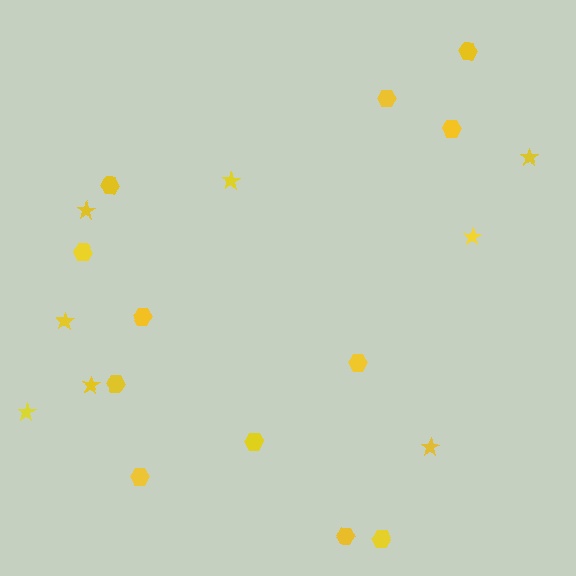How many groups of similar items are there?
There are 2 groups: one group of stars (8) and one group of hexagons (12).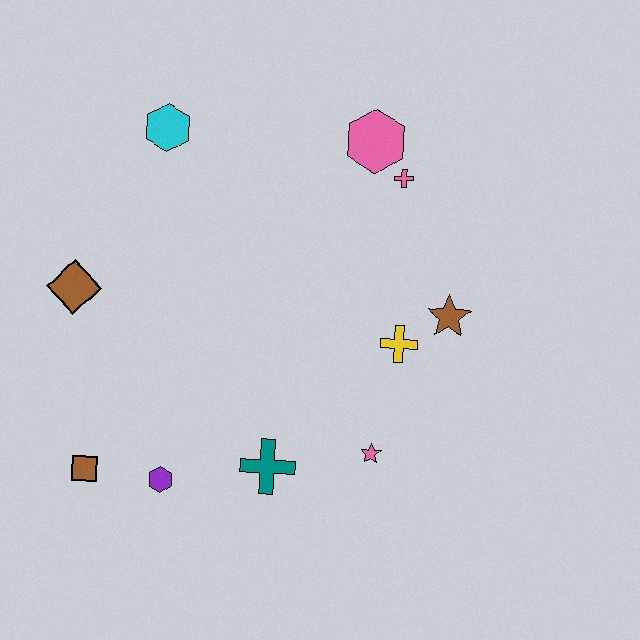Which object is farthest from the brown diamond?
The brown star is farthest from the brown diamond.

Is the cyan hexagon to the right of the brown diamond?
Yes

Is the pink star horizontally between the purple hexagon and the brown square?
No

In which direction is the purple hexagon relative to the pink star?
The purple hexagon is to the left of the pink star.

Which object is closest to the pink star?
The teal cross is closest to the pink star.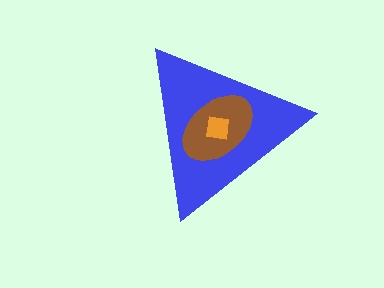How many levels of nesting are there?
3.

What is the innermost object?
The orange square.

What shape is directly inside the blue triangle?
The brown ellipse.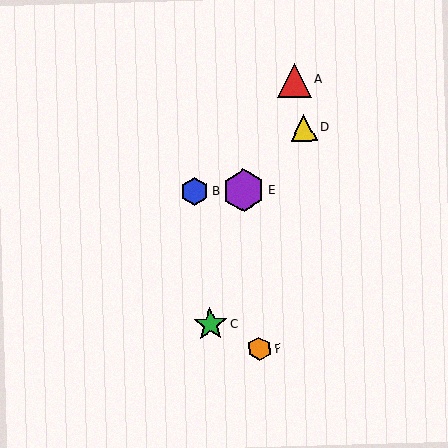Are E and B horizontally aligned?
Yes, both are at y≈190.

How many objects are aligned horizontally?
2 objects (B, E) are aligned horizontally.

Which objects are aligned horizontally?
Objects B, E are aligned horizontally.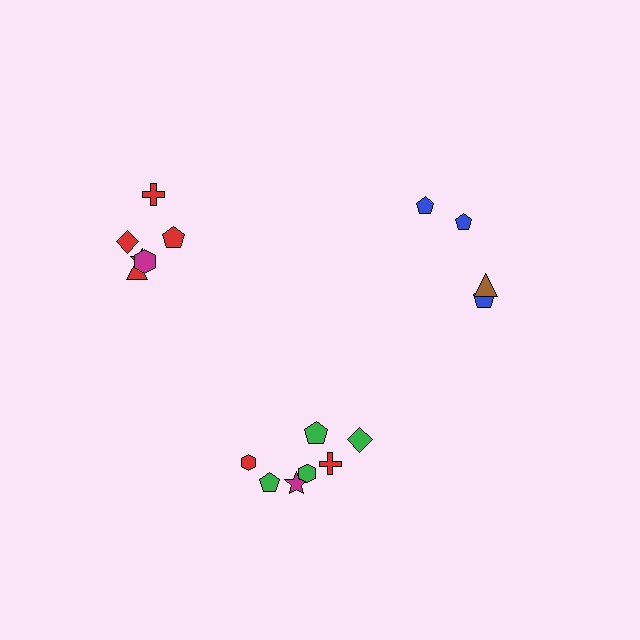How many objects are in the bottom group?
There are 7 objects.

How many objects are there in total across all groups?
There are 17 objects.